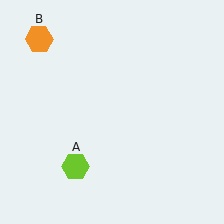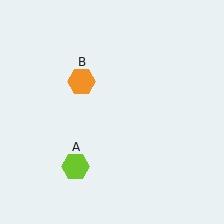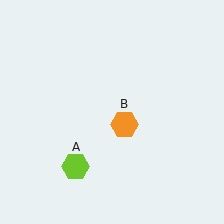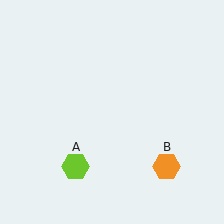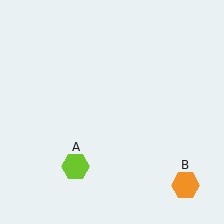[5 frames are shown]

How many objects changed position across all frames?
1 object changed position: orange hexagon (object B).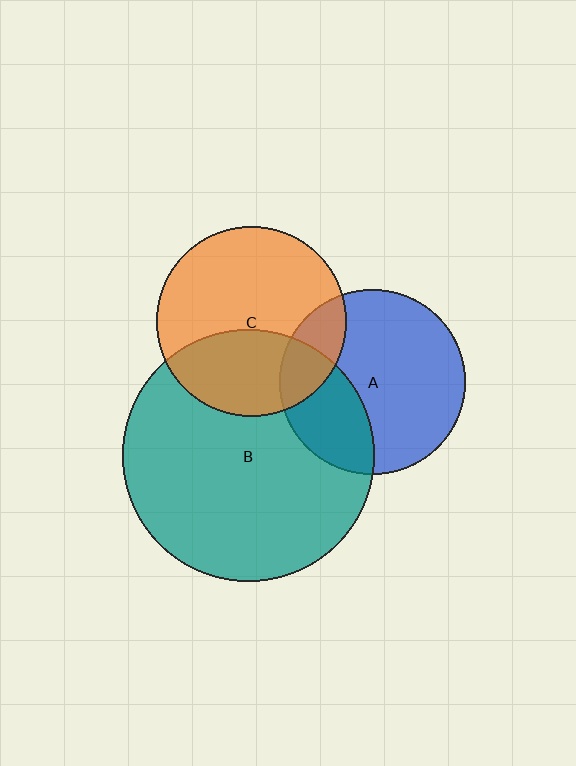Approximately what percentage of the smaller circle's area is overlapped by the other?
Approximately 30%.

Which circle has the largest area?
Circle B (teal).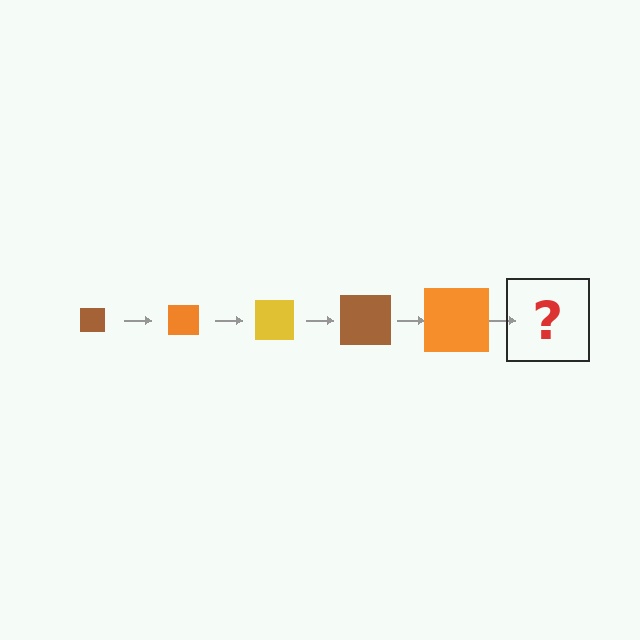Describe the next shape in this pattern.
It should be a yellow square, larger than the previous one.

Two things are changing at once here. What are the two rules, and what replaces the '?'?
The two rules are that the square grows larger each step and the color cycles through brown, orange, and yellow. The '?' should be a yellow square, larger than the previous one.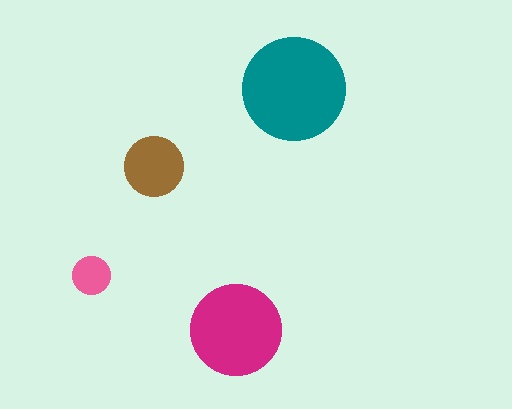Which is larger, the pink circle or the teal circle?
The teal one.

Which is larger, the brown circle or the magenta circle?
The magenta one.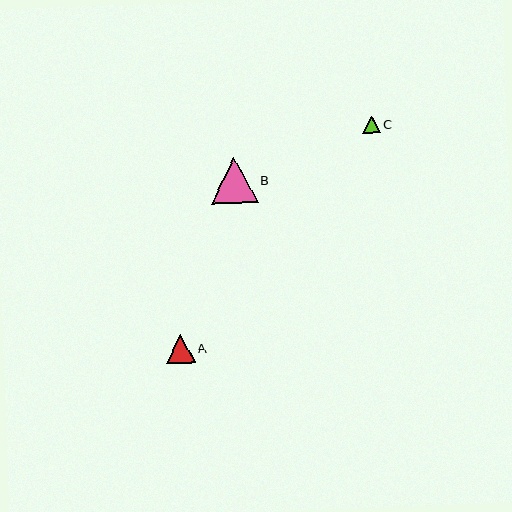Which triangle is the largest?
Triangle B is the largest with a size of approximately 47 pixels.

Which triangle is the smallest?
Triangle C is the smallest with a size of approximately 18 pixels.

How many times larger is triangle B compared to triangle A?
Triangle B is approximately 1.6 times the size of triangle A.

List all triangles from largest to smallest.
From largest to smallest: B, A, C.